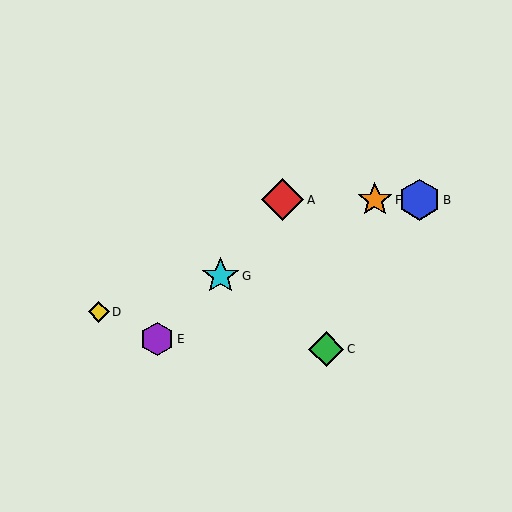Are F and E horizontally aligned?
No, F is at y≈200 and E is at y≈339.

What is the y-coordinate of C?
Object C is at y≈349.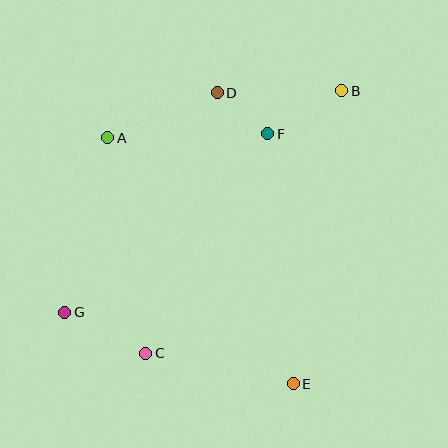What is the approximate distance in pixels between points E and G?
The distance between E and G is approximately 239 pixels.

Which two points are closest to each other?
Points D and F are closest to each other.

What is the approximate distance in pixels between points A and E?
The distance between A and E is approximately 308 pixels.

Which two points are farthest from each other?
Points B and G are farthest from each other.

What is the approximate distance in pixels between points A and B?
The distance between A and B is approximately 239 pixels.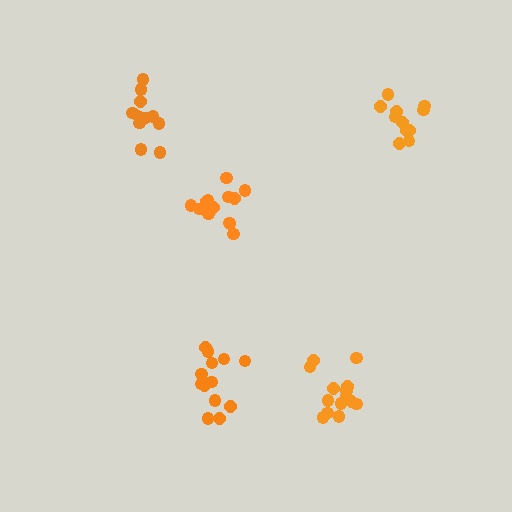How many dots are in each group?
Group 1: 11 dots, Group 2: 14 dots, Group 3: 11 dots, Group 4: 13 dots, Group 5: 13 dots (62 total).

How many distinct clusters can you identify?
There are 5 distinct clusters.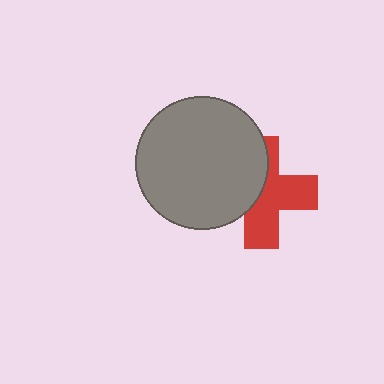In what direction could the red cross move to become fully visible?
The red cross could move right. That would shift it out from behind the gray circle entirely.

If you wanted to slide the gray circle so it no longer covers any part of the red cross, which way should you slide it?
Slide it left — that is the most direct way to separate the two shapes.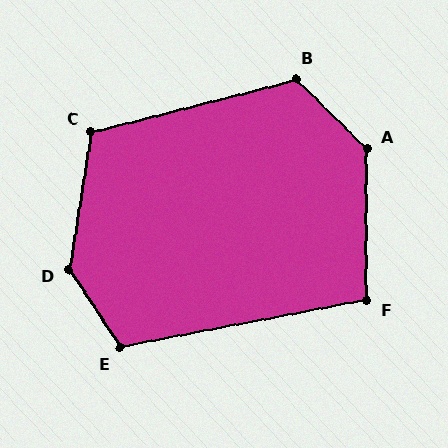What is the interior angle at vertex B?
Approximately 121 degrees (obtuse).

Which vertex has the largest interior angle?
D, at approximately 138 degrees.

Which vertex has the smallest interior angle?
F, at approximately 101 degrees.